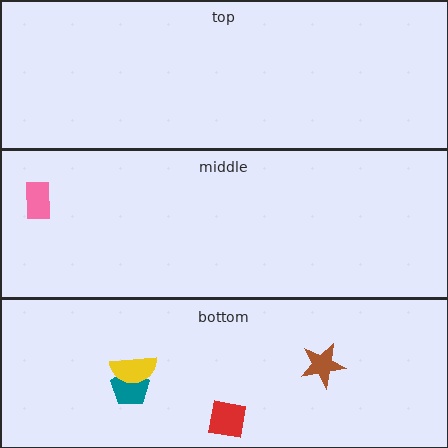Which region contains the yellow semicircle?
The bottom region.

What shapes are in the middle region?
The pink rectangle.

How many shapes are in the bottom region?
4.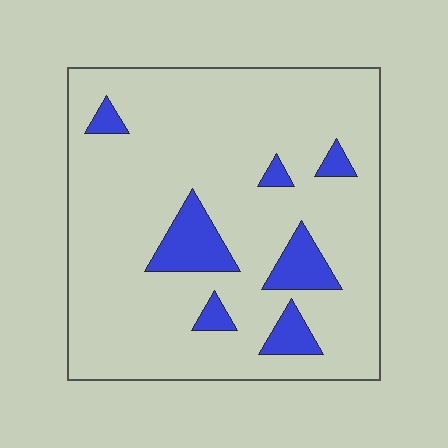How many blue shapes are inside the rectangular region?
7.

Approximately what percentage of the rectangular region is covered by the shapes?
Approximately 15%.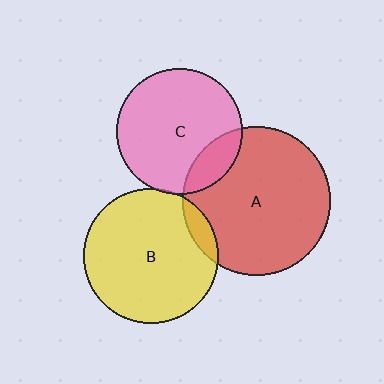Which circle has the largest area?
Circle A (red).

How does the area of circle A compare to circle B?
Approximately 1.2 times.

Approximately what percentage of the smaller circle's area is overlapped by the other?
Approximately 10%.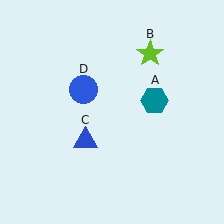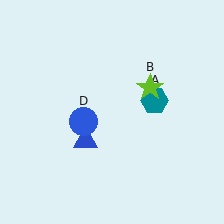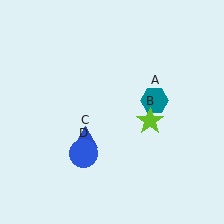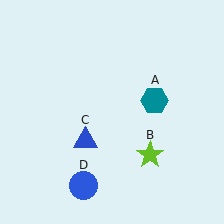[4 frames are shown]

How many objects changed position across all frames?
2 objects changed position: lime star (object B), blue circle (object D).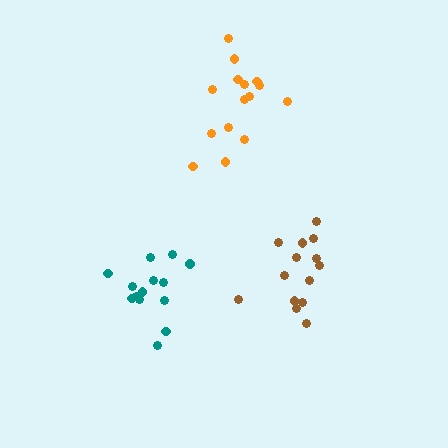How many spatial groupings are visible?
There are 3 spatial groupings.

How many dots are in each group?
Group 1: 15 dots, Group 2: 14 dots, Group 3: 14 dots (43 total).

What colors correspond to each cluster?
The clusters are colored: orange, teal, brown.